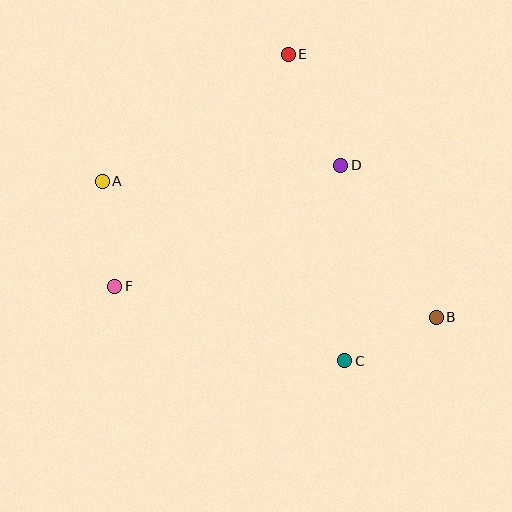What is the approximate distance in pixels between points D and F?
The distance between D and F is approximately 256 pixels.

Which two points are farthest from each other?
Points A and B are farthest from each other.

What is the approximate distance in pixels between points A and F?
The distance between A and F is approximately 106 pixels.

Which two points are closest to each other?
Points B and C are closest to each other.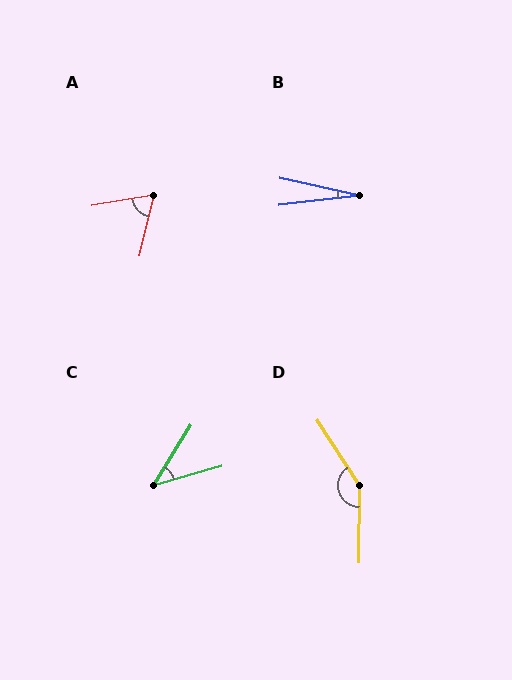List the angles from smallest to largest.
B (19°), C (43°), A (67°), D (146°).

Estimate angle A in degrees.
Approximately 67 degrees.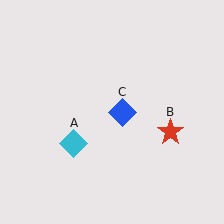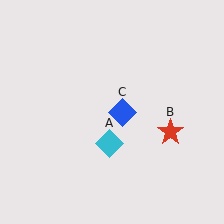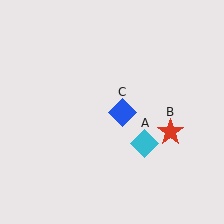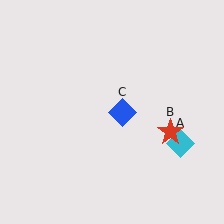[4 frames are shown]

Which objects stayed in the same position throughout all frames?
Red star (object B) and blue diamond (object C) remained stationary.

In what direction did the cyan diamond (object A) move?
The cyan diamond (object A) moved right.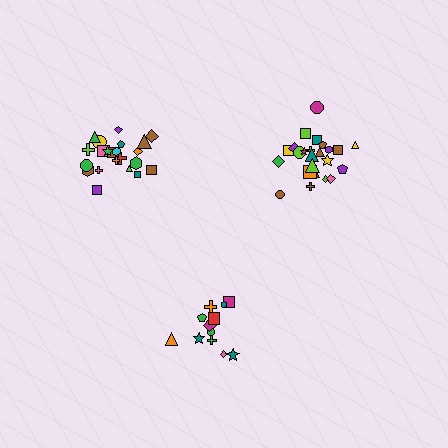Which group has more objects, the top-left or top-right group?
The top-right group.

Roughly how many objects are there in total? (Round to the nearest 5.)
Roughly 60 objects in total.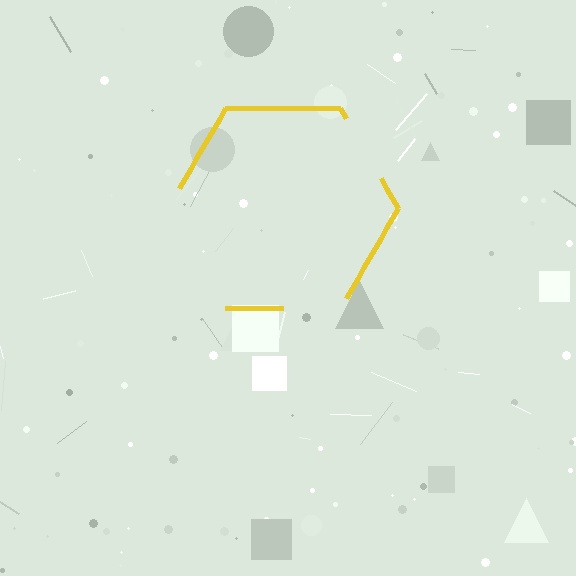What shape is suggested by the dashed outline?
The dashed outline suggests a hexagon.